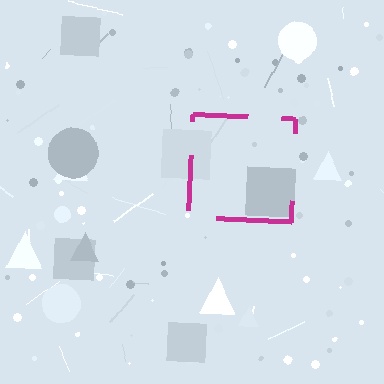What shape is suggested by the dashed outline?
The dashed outline suggests a square.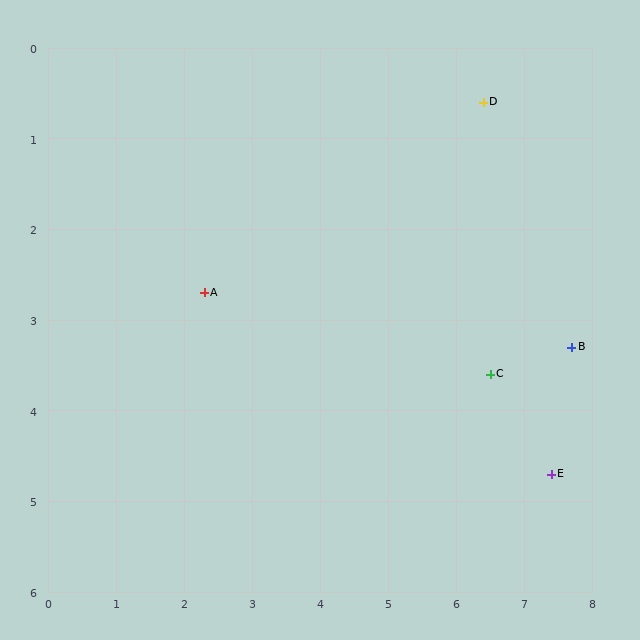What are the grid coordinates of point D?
Point D is at approximately (6.4, 0.6).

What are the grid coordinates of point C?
Point C is at approximately (6.5, 3.6).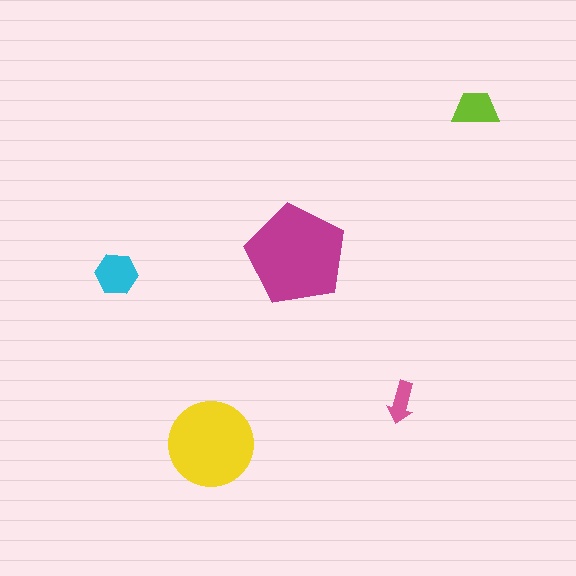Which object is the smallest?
The pink arrow.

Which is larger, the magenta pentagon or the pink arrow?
The magenta pentagon.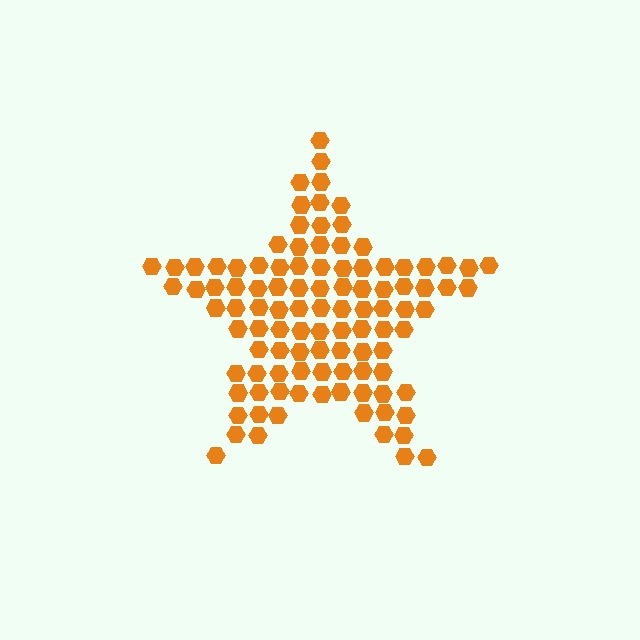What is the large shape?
The large shape is a star.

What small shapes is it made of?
It is made of small hexagons.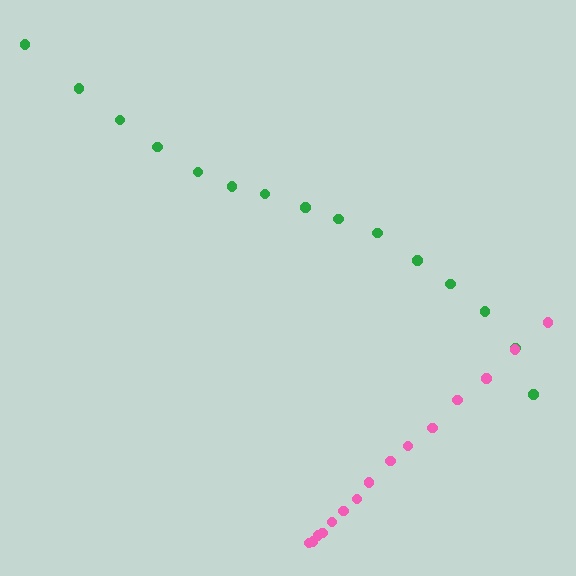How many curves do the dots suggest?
There are 2 distinct paths.